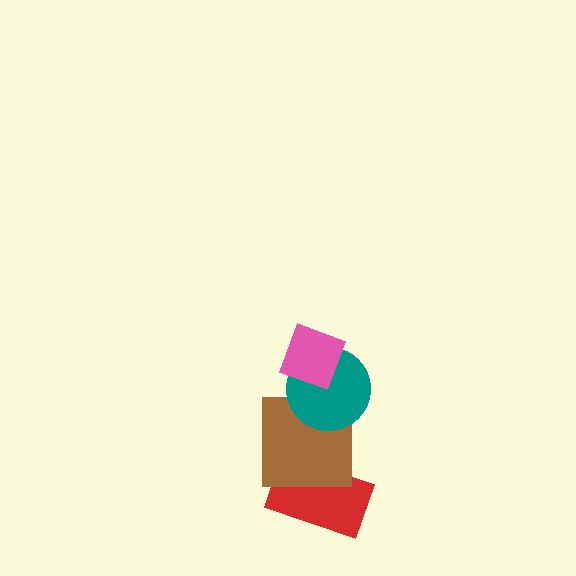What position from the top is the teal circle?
The teal circle is 2nd from the top.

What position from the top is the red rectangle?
The red rectangle is 4th from the top.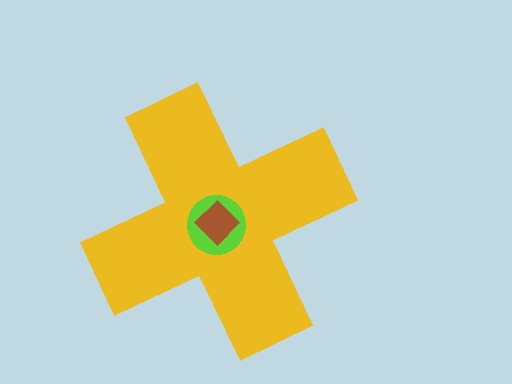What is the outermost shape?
The yellow cross.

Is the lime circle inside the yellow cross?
Yes.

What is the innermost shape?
The brown diamond.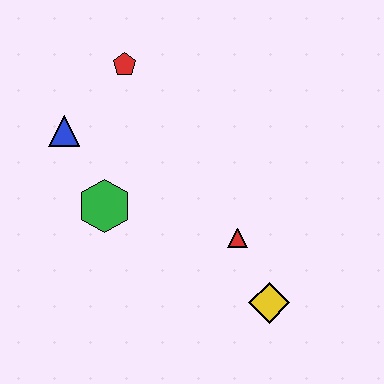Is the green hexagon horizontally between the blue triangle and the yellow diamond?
Yes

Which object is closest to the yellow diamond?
The red triangle is closest to the yellow diamond.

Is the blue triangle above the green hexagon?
Yes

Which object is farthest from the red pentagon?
The yellow diamond is farthest from the red pentagon.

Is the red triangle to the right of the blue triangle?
Yes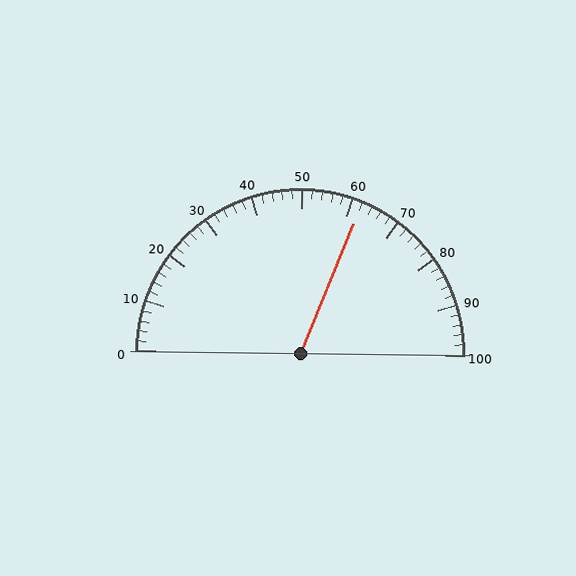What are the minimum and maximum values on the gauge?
The gauge ranges from 0 to 100.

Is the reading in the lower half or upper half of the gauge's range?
The reading is in the upper half of the range (0 to 100).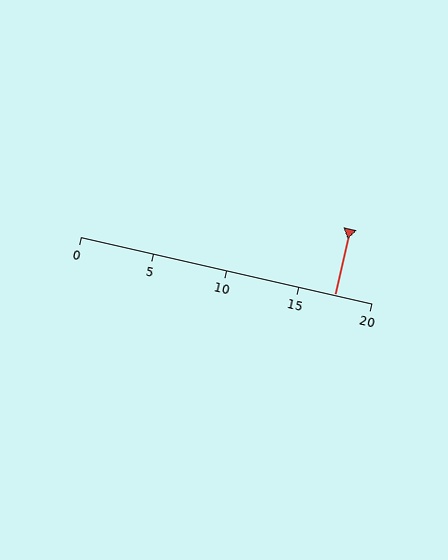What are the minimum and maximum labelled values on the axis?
The axis runs from 0 to 20.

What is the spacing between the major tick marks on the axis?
The major ticks are spaced 5 apart.